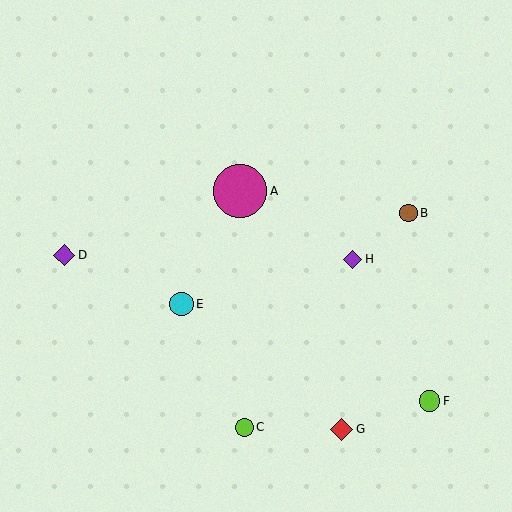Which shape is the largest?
The magenta circle (labeled A) is the largest.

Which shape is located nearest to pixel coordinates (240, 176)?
The magenta circle (labeled A) at (240, 191) is nearest to that location.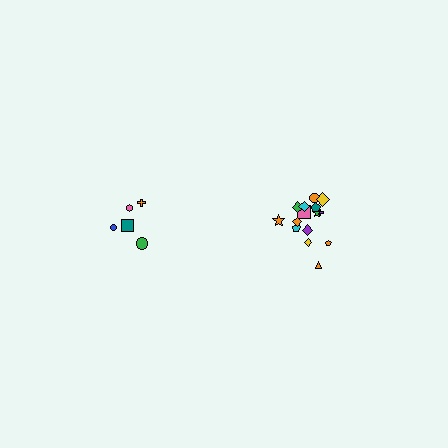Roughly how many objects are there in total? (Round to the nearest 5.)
Roughly 20 objects in total.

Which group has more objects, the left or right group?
The right group.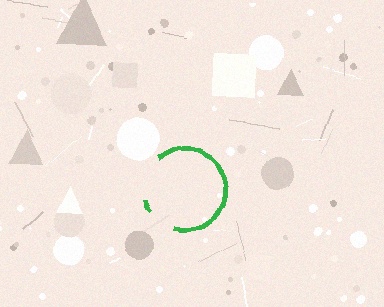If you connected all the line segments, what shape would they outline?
They would outline a circle.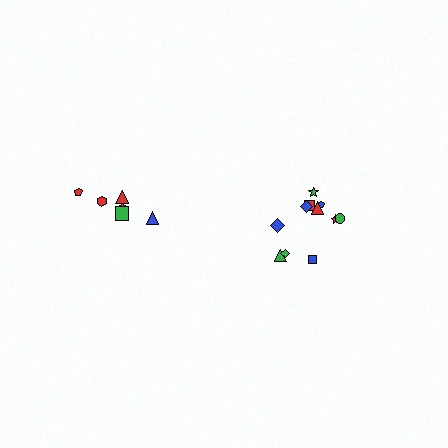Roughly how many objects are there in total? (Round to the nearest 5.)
Roughly 20 objects in total.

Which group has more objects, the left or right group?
The right group.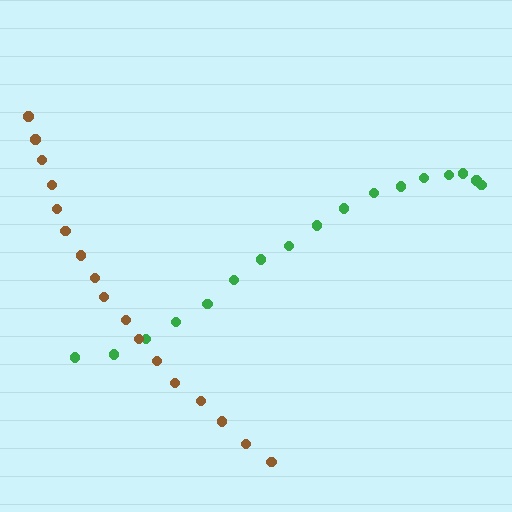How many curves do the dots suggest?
There are 2 distinct paths.